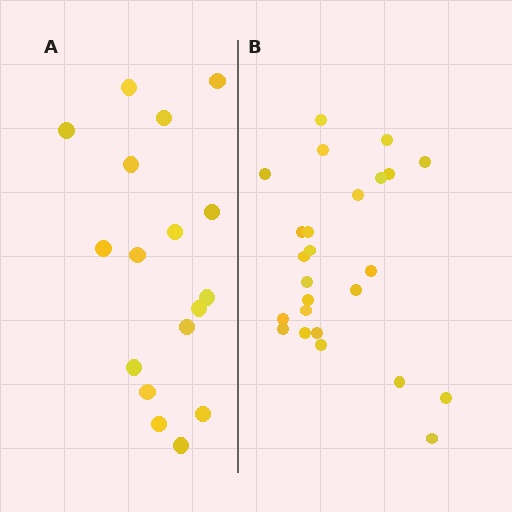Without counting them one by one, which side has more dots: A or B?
Region B (the right region) has more dots.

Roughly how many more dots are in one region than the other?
Region B has roughly 8 or so more dots than region A.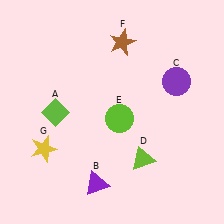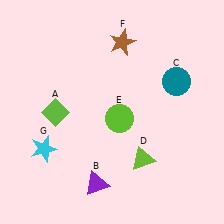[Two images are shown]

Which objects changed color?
C changed from purple to teal. G changed from yellow to cyan.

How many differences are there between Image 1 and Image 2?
There are 2 differences between the two images.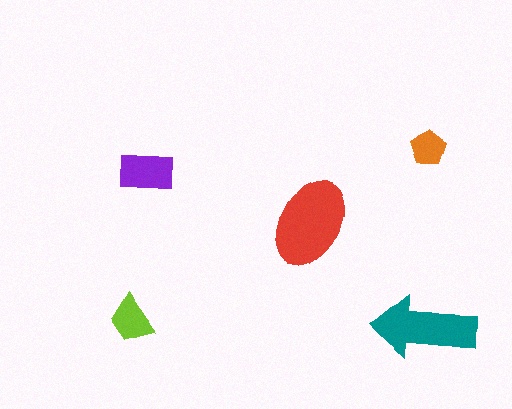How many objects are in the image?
There are 5 objects in the image.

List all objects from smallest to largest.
The orange pentagon, the lime trapezoid, the purple rectangle, the teal arrow, the red ellipse.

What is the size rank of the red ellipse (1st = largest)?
1st.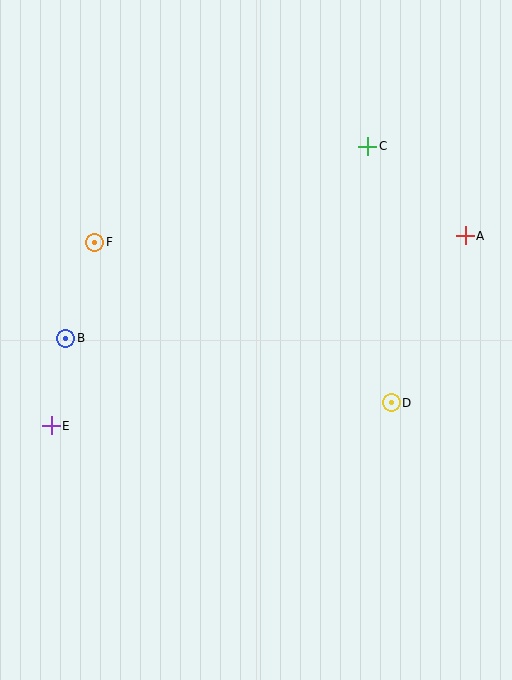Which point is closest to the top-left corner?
Point F is closest to the top-left corner.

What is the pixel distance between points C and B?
The distance between C and B is 358 pixels.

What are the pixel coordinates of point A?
Point A is at (465, 236).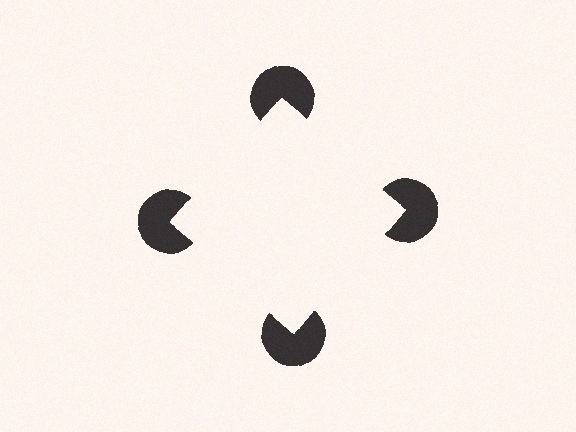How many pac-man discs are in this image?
There are 4 — one at each vertex of the illusory square.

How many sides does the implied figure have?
4 sides.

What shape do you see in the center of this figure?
An illusory square — its edges are inferred from the aligned wedge cuts in the pac-man discs, not physically drawn.